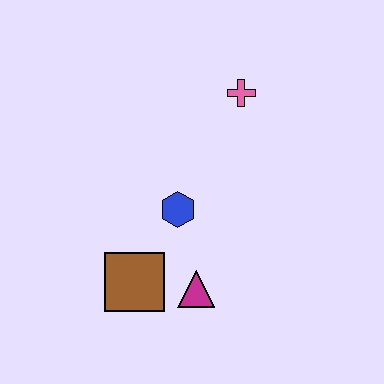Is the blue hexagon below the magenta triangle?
No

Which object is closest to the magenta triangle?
The brown square is closest to the magenta triangle.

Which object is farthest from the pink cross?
The brown square is farthest from the pink cross.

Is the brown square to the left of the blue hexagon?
Yes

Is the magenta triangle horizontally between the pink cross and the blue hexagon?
Yes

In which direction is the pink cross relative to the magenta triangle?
The pink cross is above the magenta triangle.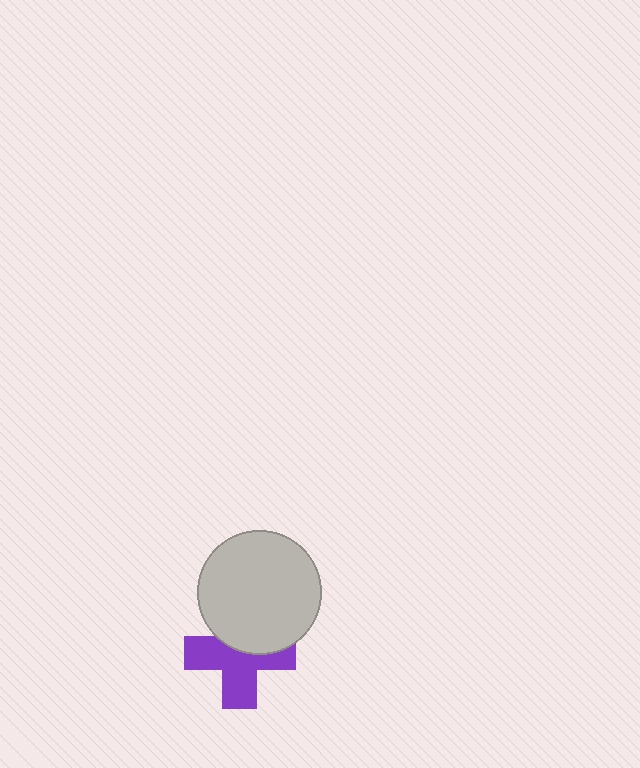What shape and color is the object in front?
The object in front is a light gray circle.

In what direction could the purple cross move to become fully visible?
The purple cross could move down. That would shift it out from behind the light gray circle entirely.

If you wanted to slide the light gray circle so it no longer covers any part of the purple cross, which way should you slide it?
Slide it up — that is the most direct way to separate the two shapes.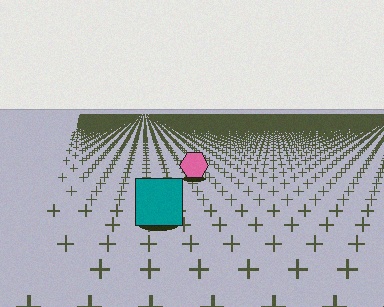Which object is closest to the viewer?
The teal square is closest. The texture marks near it are larger and more spread out.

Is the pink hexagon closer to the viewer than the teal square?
No. The teal square is closer — you can tell from the texture gradient: the ground texture is coarser near it.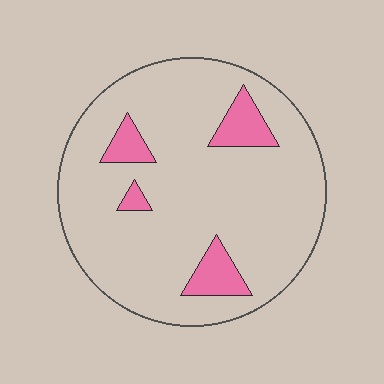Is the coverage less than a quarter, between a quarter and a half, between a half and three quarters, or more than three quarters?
Less than a quarter.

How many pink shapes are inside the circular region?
4.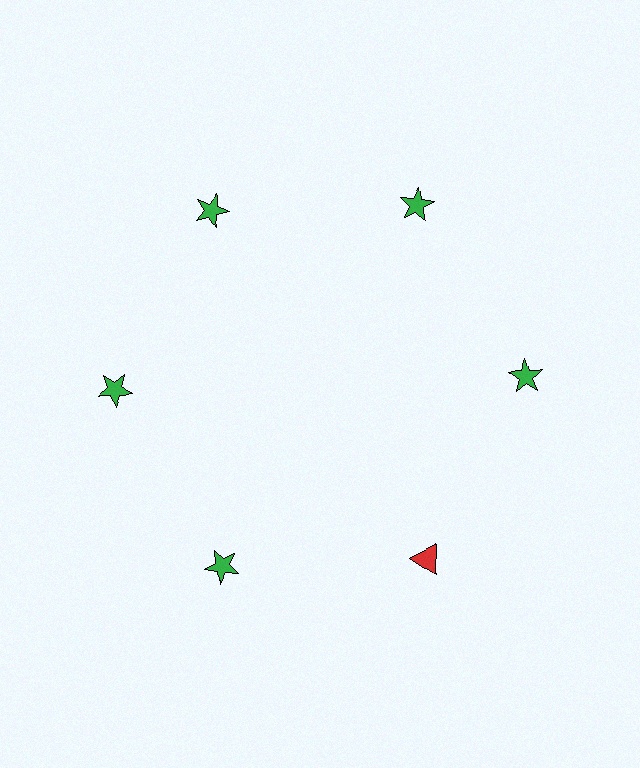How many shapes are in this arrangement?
There are 6 shapes arranged in a ring pattern.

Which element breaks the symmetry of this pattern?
The red triangle at roughly the 5 o'clock position breaks the symmetry. All other shapes are green stars.